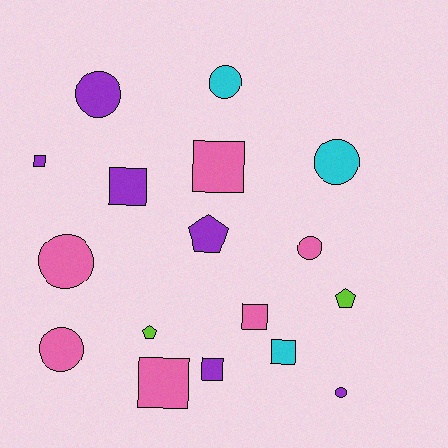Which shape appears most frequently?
Square, with 7 objects.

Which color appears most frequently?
Pink, with 6 objects.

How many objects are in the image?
There are 17 objects.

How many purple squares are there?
There are 3 purple squares.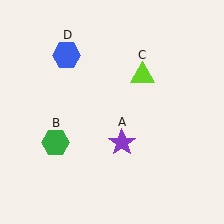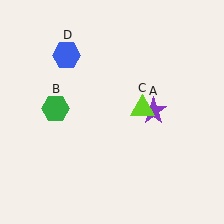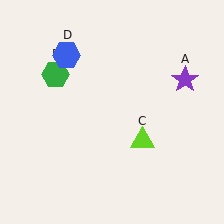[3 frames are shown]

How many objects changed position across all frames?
3 objects changed position: purple star (object A), green hexagon (object B), lime triangle (object C).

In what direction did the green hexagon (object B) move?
The green hexagon (object B) moved up.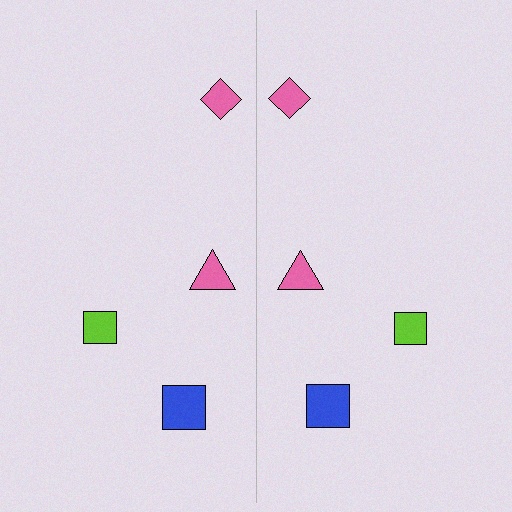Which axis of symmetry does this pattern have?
The pattern has a vertical axis of symmetry running through the center of the image.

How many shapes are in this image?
There are 8 shapes in this image.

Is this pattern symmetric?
Yes, this pattern has bilateral (reflection) symmetry.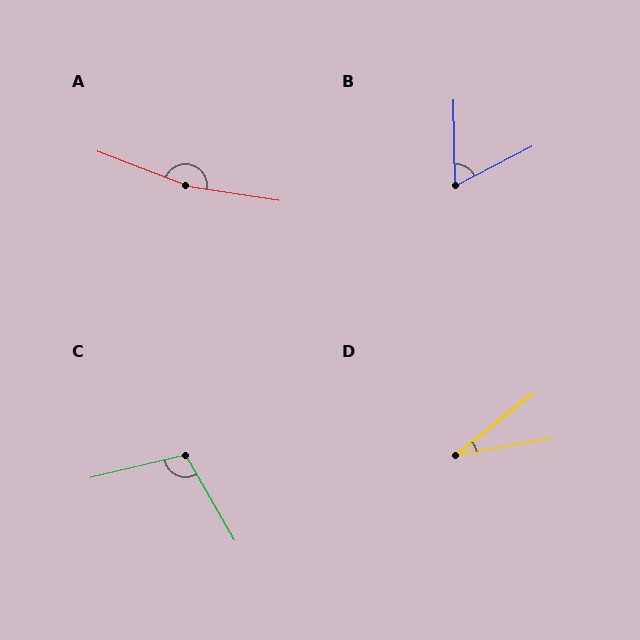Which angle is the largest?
A, at approximately 167 degrees.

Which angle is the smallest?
D, at approximately 28 degrees.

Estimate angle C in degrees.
Approximately 106 degrees.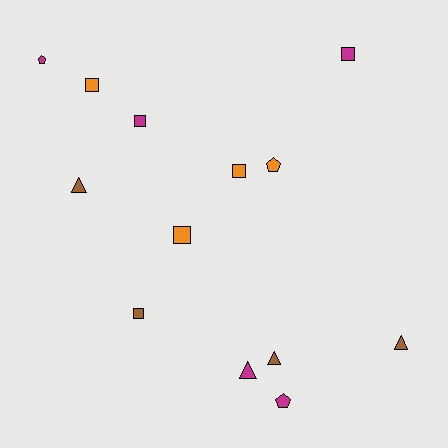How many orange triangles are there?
There are no orange triangles.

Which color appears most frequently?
Magenta, with 5 objects.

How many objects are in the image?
There are 13 objects.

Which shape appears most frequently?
Square, with 6 objects.